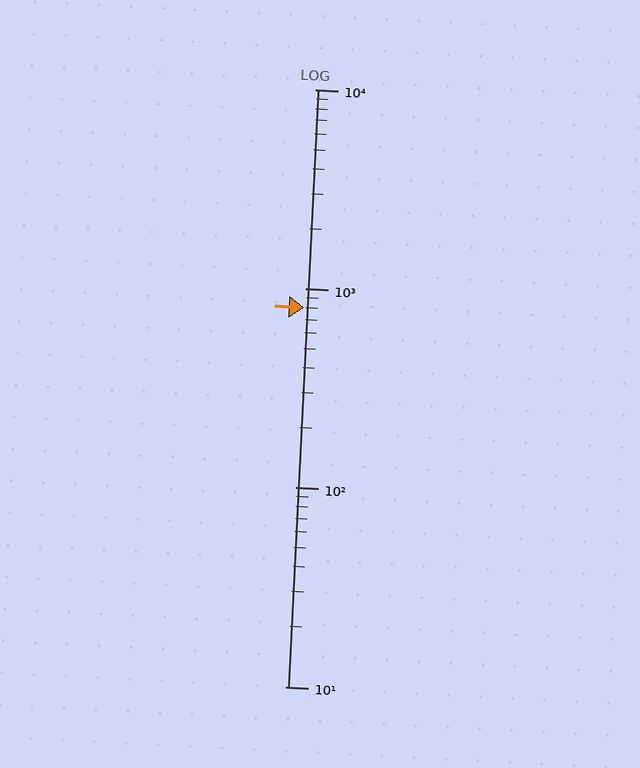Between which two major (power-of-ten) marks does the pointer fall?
The pointer is between 100 and 1000.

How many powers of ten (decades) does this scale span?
The scale spans 3 decades, from 10 to 10000.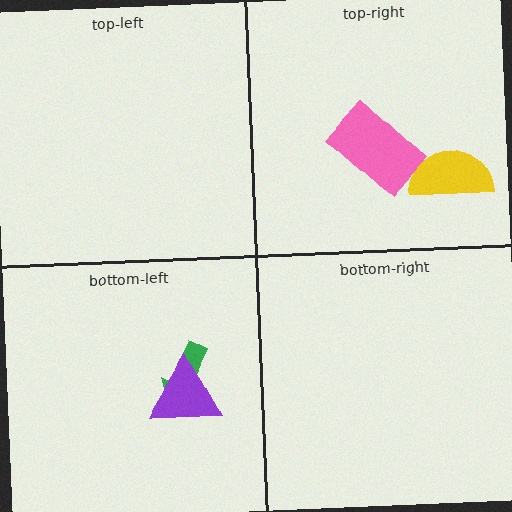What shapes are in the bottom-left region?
The green arrow, the purple triangle.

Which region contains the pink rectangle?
The top-right region.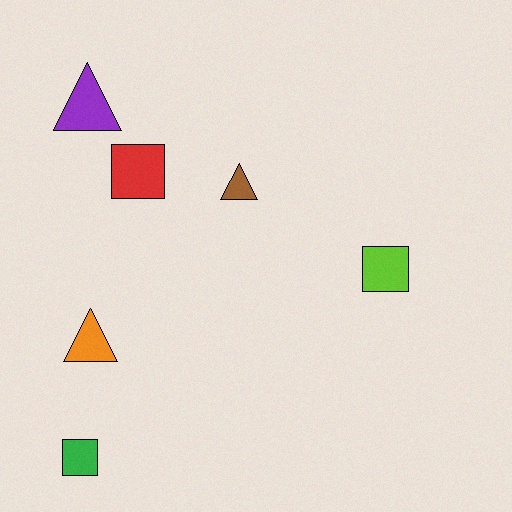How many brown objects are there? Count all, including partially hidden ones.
There is 1 brown object.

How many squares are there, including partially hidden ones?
There are 3 squares.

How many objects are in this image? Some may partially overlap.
There are 6 objects.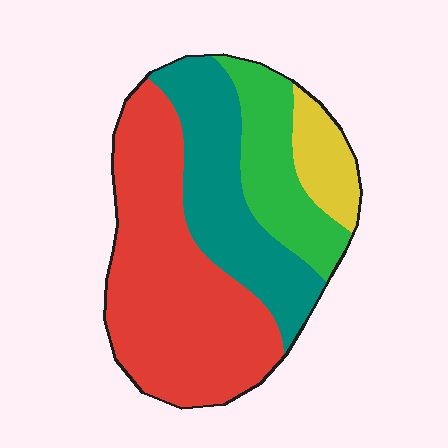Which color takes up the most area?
Red, at roughly 45%.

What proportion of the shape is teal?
Teal covers 26% of the shape.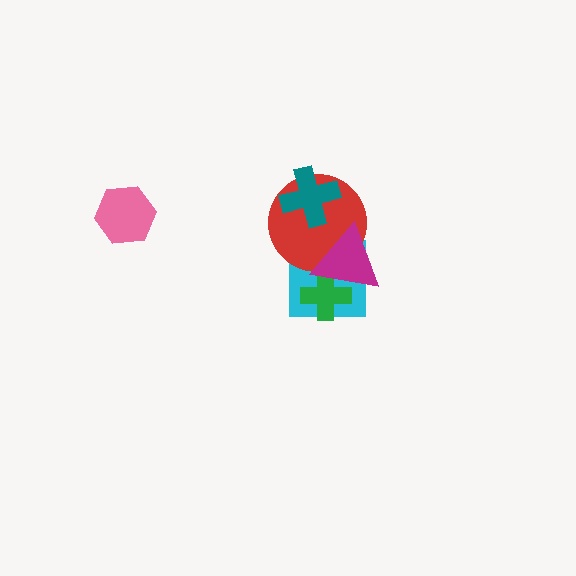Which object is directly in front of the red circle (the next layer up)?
The teal cross is directly in front of the red circle.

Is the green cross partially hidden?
Yes, it is partially covered by another shape.